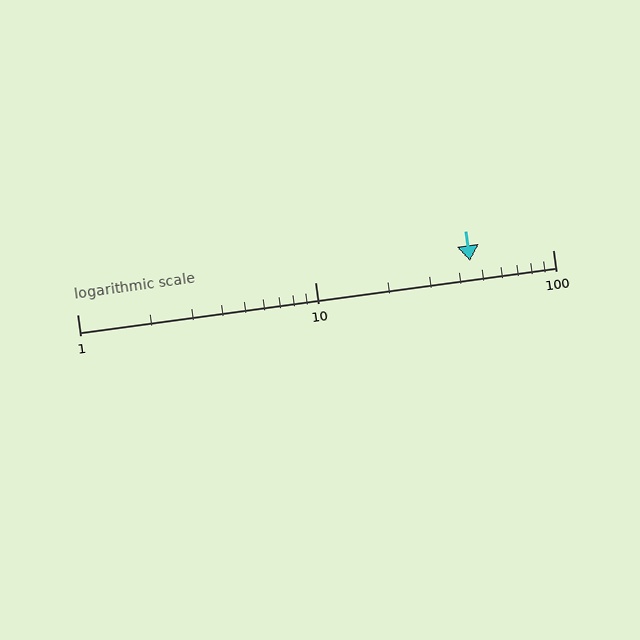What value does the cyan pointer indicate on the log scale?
The pointer indicates approximately 45.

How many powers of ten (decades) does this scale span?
The scale spans 2 decades, from 1 to 100.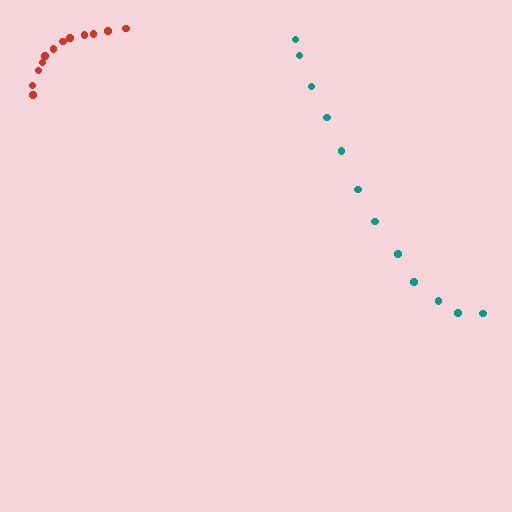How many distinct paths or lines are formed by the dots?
There are 2 distinct paths.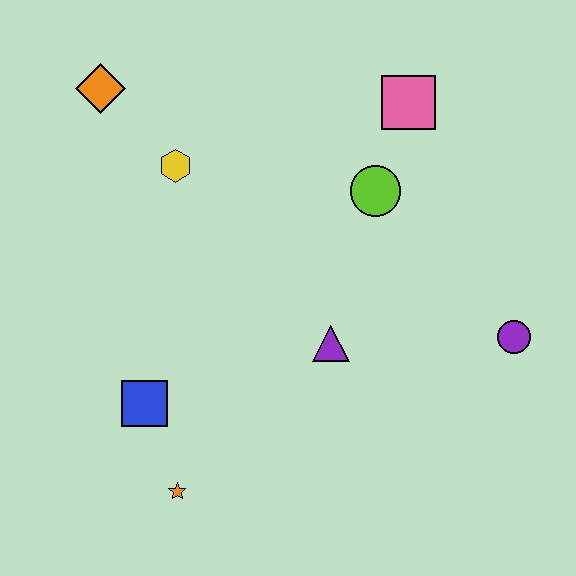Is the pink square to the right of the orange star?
Yes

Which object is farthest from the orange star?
The pink square is farthest from the orange star.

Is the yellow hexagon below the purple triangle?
No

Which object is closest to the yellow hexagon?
The orange diamond is closest to the yellow hexagon.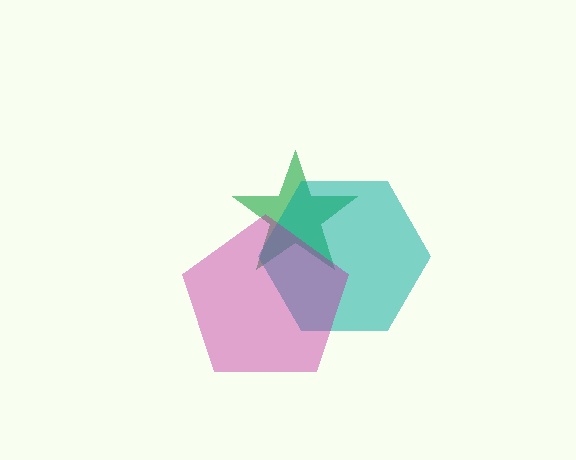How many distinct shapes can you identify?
There are 3 distinct shapes: a green star, a teal hexagon, a magenta pentagon.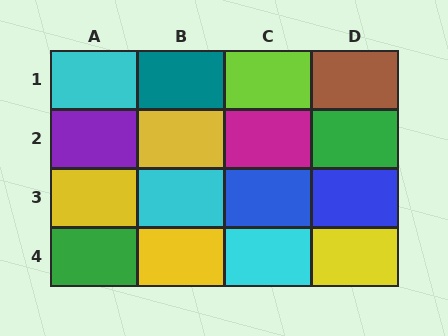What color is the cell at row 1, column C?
Lime.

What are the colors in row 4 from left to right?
Green, yellow, cyan, yellow.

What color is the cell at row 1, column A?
Cyan.